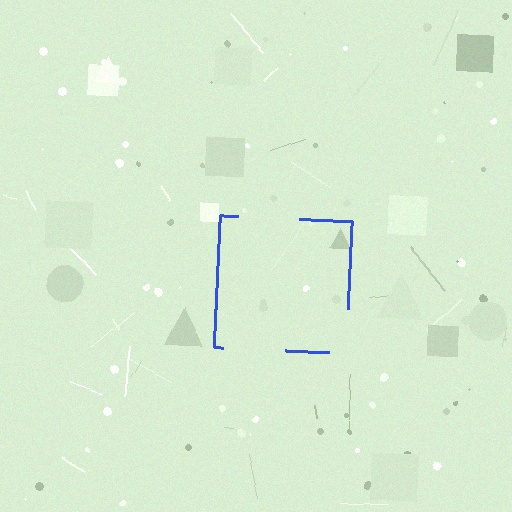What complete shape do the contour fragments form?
The contour fragments form a square.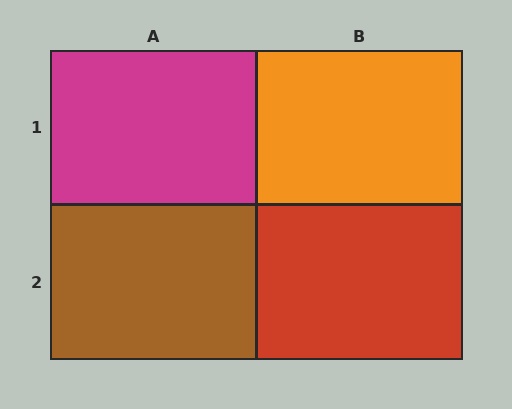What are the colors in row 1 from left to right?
Magenta, orange.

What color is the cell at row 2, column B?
Red.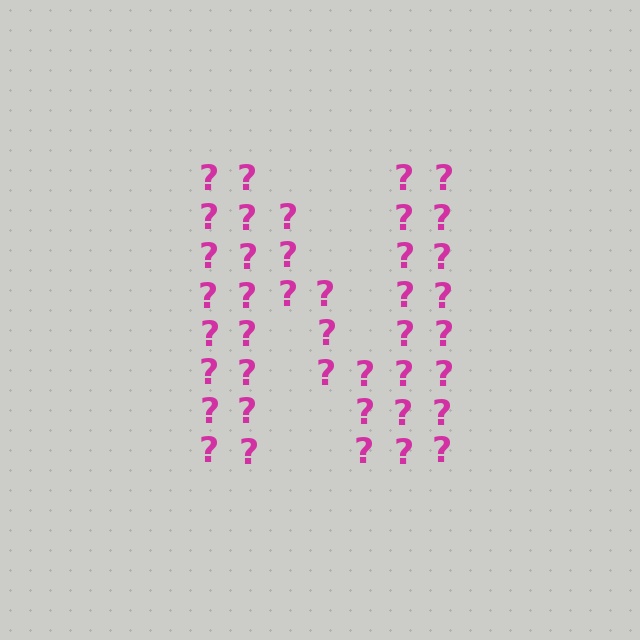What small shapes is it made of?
It is made of small question marks.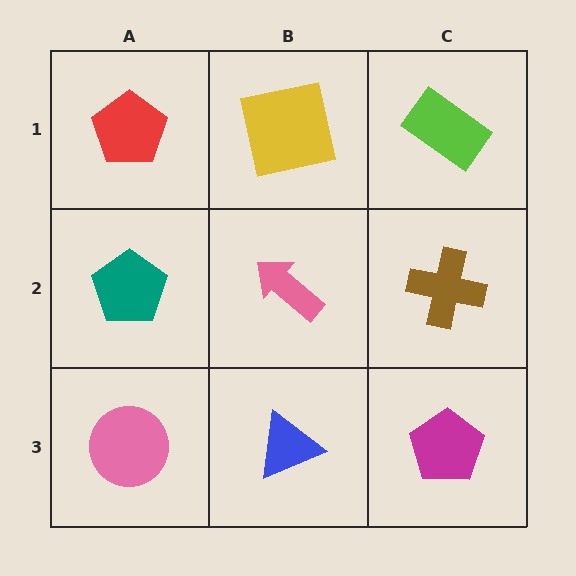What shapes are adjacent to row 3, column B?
A pink arrow (row 2, column B), a pink circle (row 3, column A), a magenta pentagon (row 3, column C).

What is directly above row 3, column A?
A teal pentagon.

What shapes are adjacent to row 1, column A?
A teal pentagon (row 2, column A), a yellow square (row 1, column B).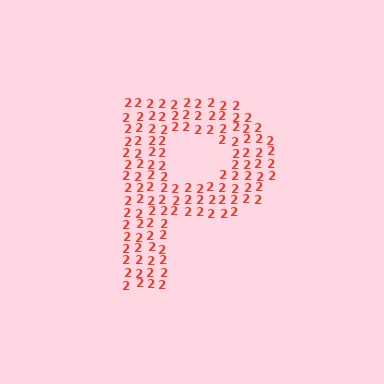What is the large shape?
The large shape is the letter P.